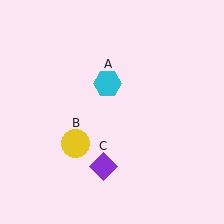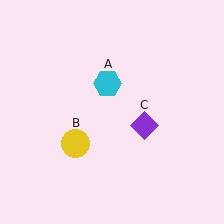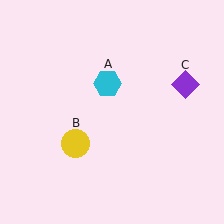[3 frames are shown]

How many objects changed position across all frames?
1 object changed position: purple diamond (object C).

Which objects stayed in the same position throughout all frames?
Cyan hexagon (object A) and yellow circle (object B) remained stationary.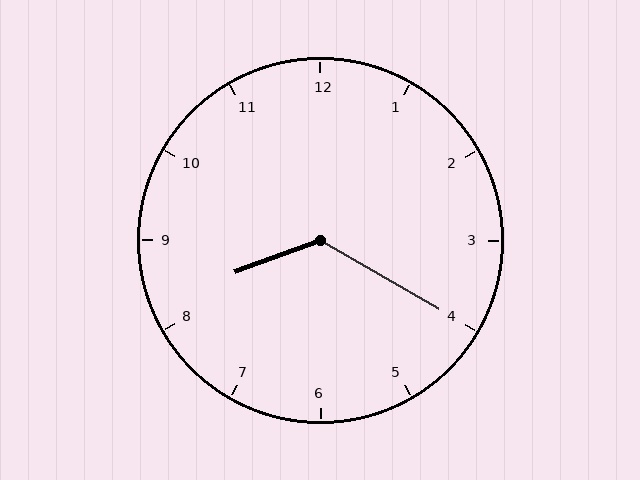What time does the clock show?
8:20.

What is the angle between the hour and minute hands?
Approximately 130 degrees.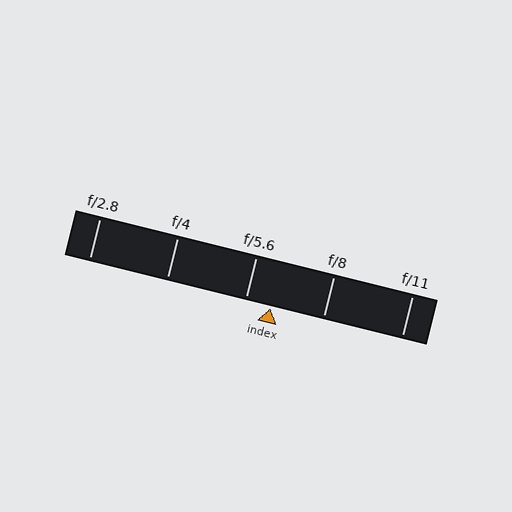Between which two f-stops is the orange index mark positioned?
The index mark is between f/5.6 and f/8.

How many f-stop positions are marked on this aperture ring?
There are 5 f-stop positions marked.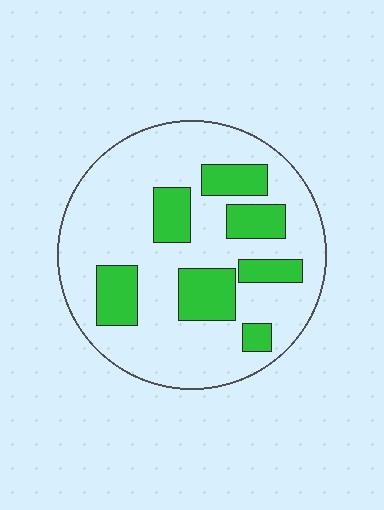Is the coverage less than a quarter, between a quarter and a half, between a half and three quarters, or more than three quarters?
Between a quarter and a half.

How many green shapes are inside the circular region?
7.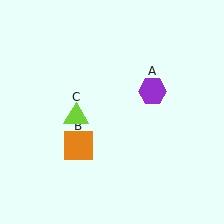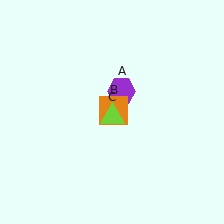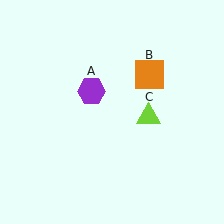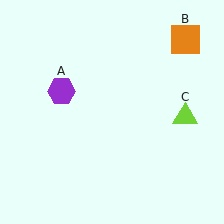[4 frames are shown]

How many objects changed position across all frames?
3 objects changed position: purple hexagon (object A), orange square (object B), lime triangle (object C).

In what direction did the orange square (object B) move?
The orange square (object B) moved up and to the right.